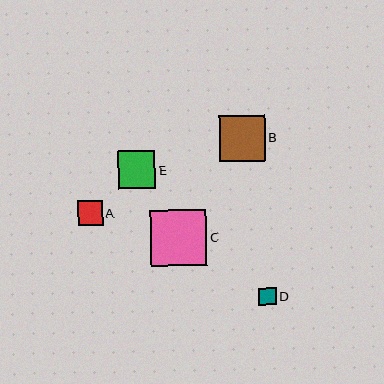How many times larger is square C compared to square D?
Square C is approximately 3.3 times the size of square D.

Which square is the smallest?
Square D is the smallest with a size of approximately 17 pixels.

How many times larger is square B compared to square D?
Square B is approximately 2.6 times the size of square D.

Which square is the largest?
Square C is the largest with a size of approximately 56 pixels.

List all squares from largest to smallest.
From largest to smallest: C, B, E, A, D.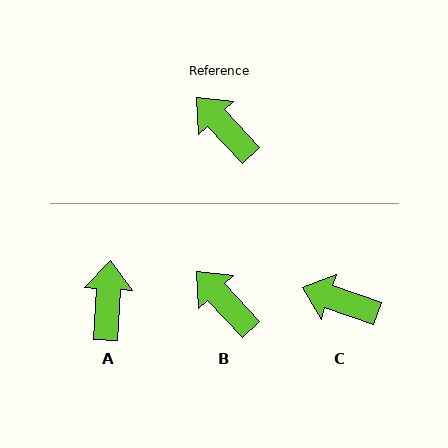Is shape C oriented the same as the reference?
No, it is off by about 28 degrees.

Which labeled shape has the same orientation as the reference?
B.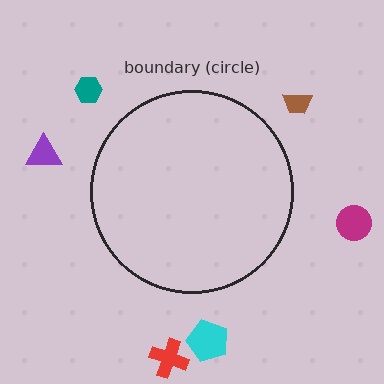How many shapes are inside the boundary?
0 inside, 6 outside.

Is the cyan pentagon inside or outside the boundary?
Outside.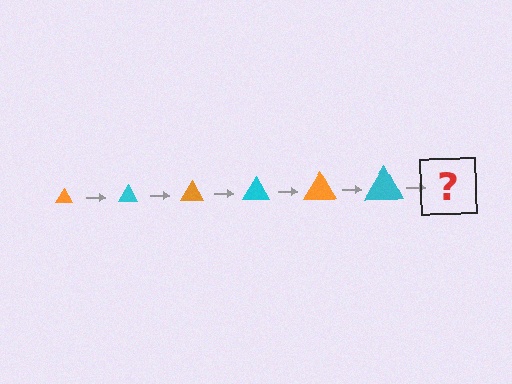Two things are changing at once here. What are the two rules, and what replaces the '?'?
The two rules are that the triangle grows larger each step and the color cycles through orange and cyan. The '?' should be an orange triangle, larger than the previous one.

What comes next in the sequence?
The next element should be an orange triangle, larger than the previous one.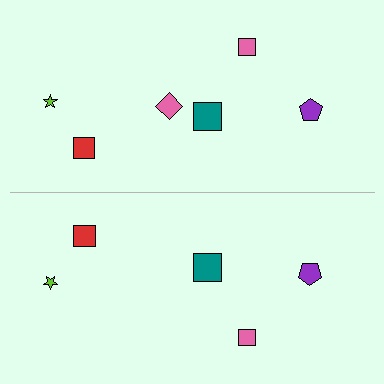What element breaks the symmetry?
A pink diamond is missing from the bottom side.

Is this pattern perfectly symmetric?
No, the pattern is not perfectly symmetric. A pink diamond is missing from the bottom side.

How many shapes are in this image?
There are 11 shapes in this image.